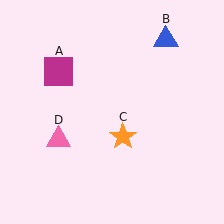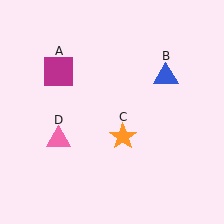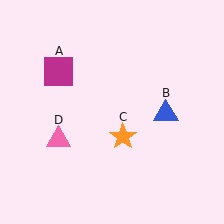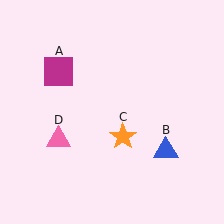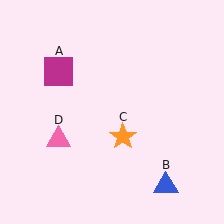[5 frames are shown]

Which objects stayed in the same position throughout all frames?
Magenta square (object A) and orange star (object C) and pink triangle (object D) remained stationary.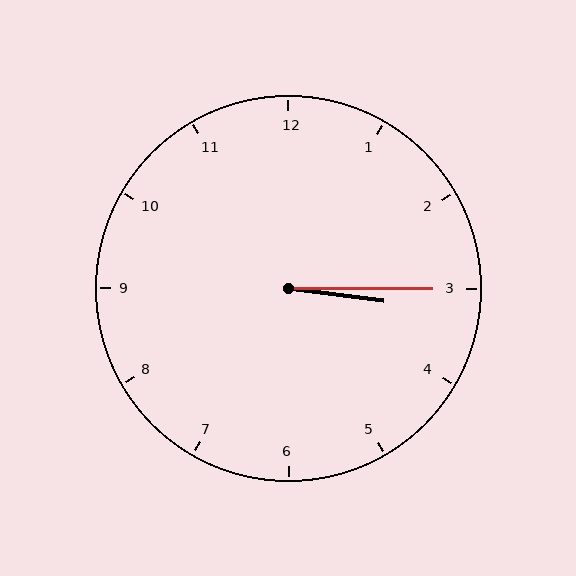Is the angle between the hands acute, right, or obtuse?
It is acute.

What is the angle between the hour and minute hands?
Approximately 8 degrees.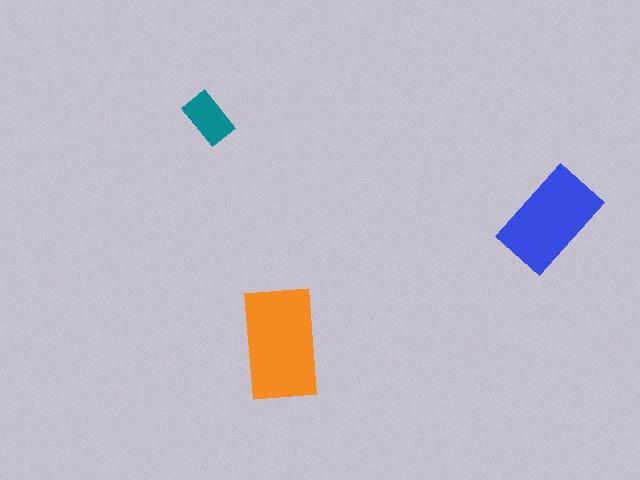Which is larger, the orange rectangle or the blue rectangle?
The orange one.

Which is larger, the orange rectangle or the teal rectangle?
The orange one.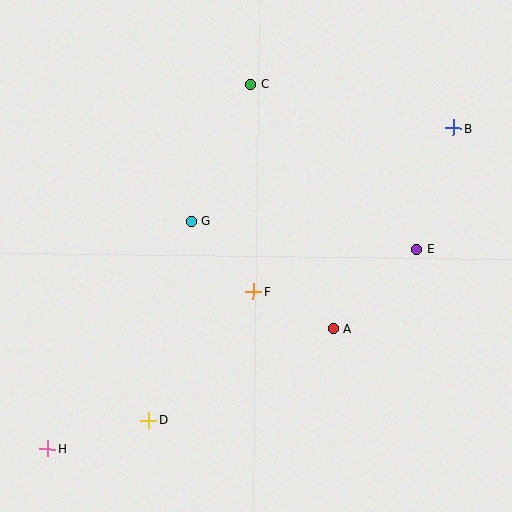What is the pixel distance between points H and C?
The distance between H and C is 417 pixels.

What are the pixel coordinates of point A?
Point A is at (333, 329).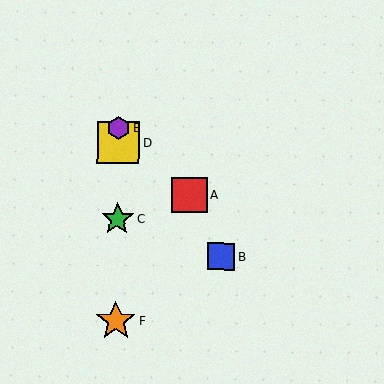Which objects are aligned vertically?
Objects C, D, E, F are aligned vertically.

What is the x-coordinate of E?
Object E is at x≈119.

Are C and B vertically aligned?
No, C is at x≈117 and B is at x≈221.